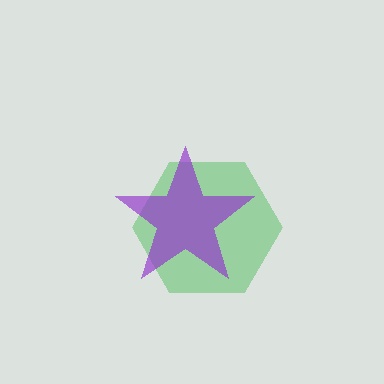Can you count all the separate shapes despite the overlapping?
Yes, there are 2 separate shapes.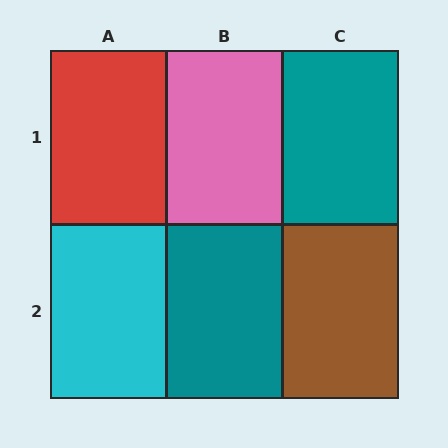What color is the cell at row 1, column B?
Pink.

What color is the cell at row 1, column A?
Red.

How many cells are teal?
2 cells are teal.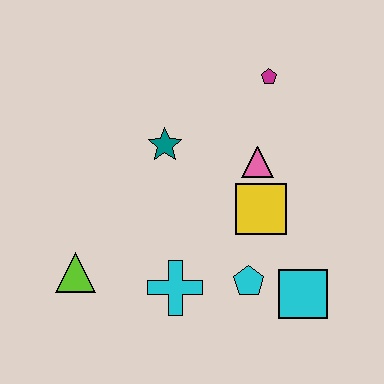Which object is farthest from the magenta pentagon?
The lime triangle is farthest from the magenta pentagon.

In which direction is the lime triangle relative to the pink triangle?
The lime triangle is to the left of the pink triangle.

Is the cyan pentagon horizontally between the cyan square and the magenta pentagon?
No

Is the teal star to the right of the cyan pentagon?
No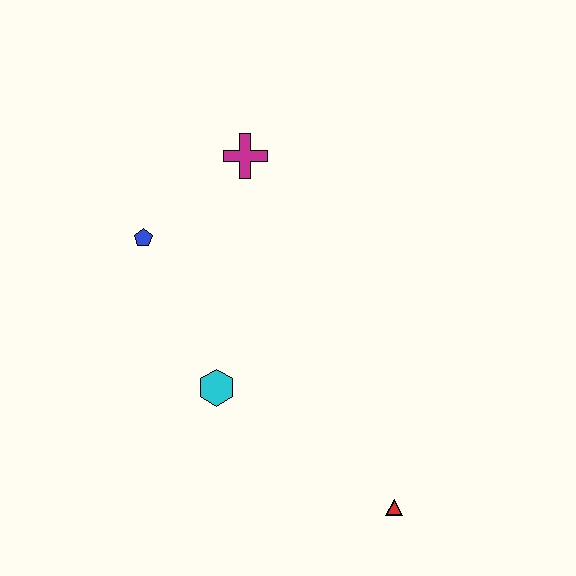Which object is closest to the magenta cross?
The blue pentagon is closest to the magenta cross.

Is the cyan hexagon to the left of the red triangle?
Yes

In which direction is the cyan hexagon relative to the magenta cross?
The cyan hexagon is below the magenta cross.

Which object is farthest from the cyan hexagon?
The magenta cross is farthest from the cyan hexagon.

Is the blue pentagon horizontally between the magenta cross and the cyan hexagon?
No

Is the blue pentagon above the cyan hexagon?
Yes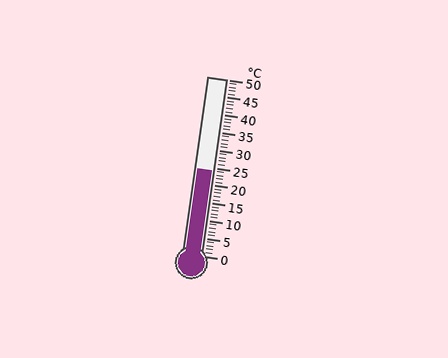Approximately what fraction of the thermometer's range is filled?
The thermometer is filled to approximately 50% of its range.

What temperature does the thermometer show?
The thermometer shows approximately 24°C.